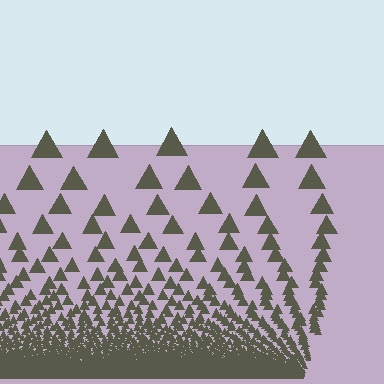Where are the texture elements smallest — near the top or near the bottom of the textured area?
Near the bottom.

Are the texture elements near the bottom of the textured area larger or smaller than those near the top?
Smaller. The gradient is inverted — elements near the bottom are smaller and denser.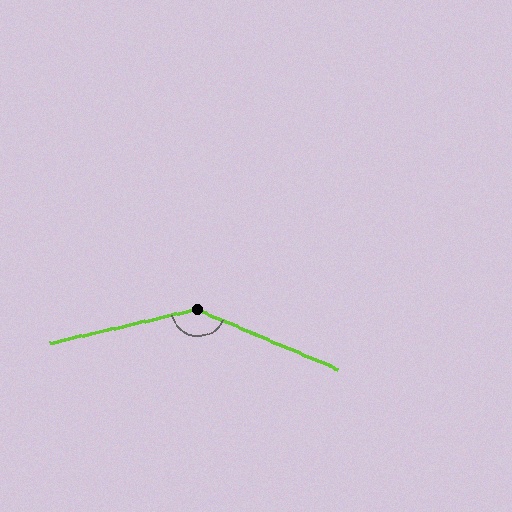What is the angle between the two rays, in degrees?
Approximately 144 degrees.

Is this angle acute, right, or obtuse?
It is obtuse.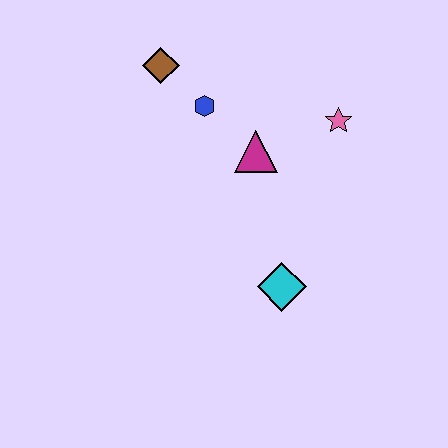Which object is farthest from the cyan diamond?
The brown diamond is farthest from the cyan diamond.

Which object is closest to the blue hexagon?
The brown diamond is closest to the blue hexagon.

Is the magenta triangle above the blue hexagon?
No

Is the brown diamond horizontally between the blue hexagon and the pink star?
No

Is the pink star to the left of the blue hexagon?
No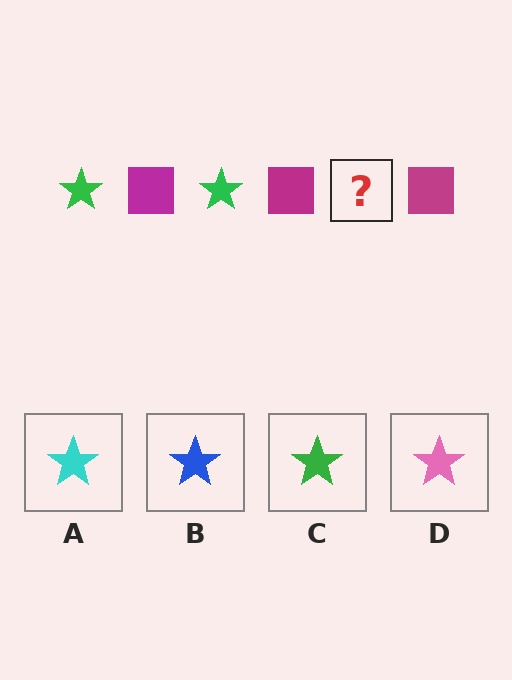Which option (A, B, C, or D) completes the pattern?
C.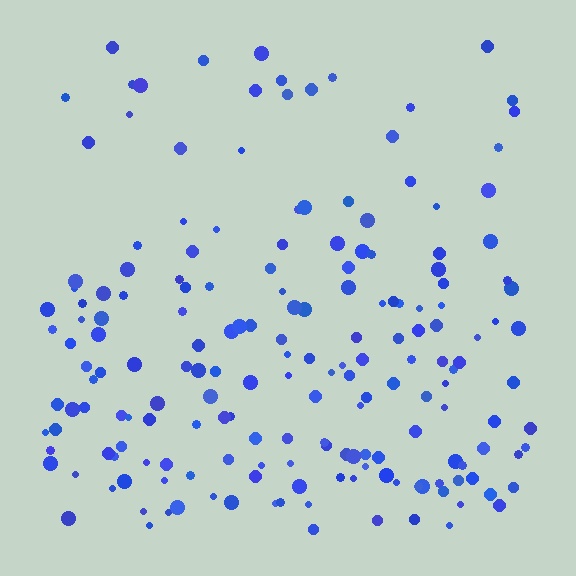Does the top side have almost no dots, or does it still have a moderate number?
Still a moderate number, just noticeably fewer than the bottom.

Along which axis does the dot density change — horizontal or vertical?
Vertical.